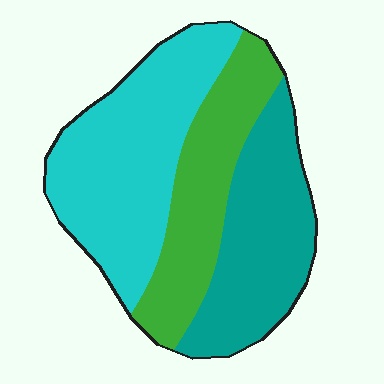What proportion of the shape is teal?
Teal covers roughly 30% of the shape.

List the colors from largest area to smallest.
From largest to smallest: cyan, teal, green.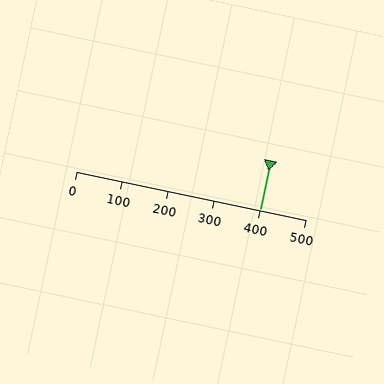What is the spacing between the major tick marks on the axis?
The major ticks are spaced 100 apart.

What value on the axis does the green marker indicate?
The marker indicates approximately 400.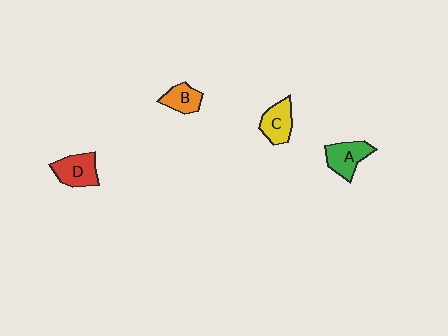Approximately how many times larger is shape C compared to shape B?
Approximately 1.2 times.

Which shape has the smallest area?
Shape B (orange).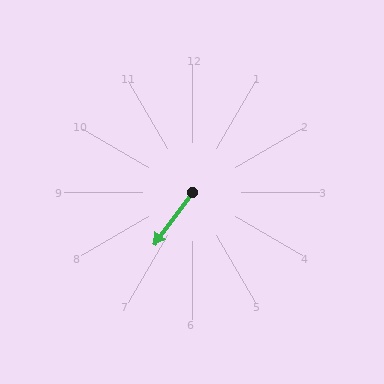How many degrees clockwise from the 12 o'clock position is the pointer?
Approximately 216 degrees.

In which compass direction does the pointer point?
Southwest.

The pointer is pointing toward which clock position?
Roughly 7 o'clock.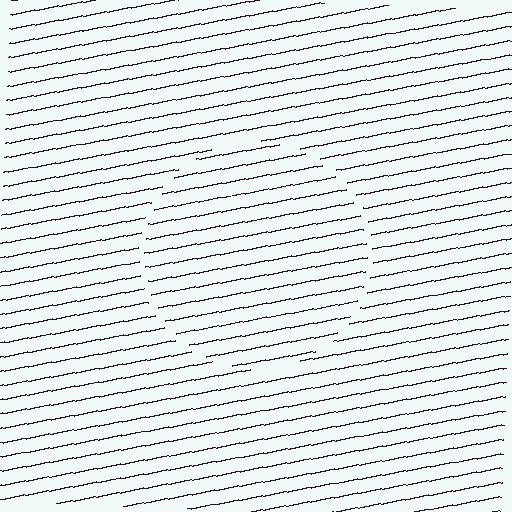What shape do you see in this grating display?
An illusory circle. The interior of the shape contains the same grating, shifted by half a period — the contour is defined by the phase discontinuity where line-ends from the inner and outer gratings abut.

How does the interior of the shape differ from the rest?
The interior of the shape contains the same grating, shifted by half a period — the contour is defined by the phase discontinuity where line-ends from the inner and outer gratings abut.